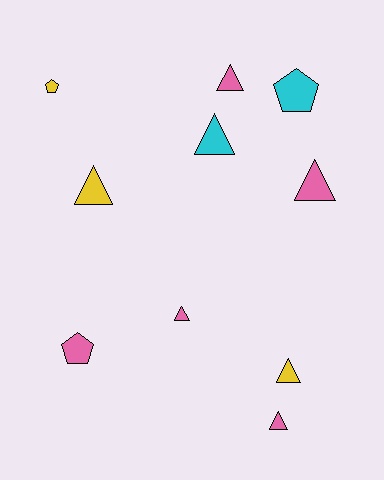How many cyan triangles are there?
There is 1 cyan triangle.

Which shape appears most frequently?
Triangle, with 7 objects.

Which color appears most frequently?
Pink, with 5 objects.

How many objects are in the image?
There are 10 objects.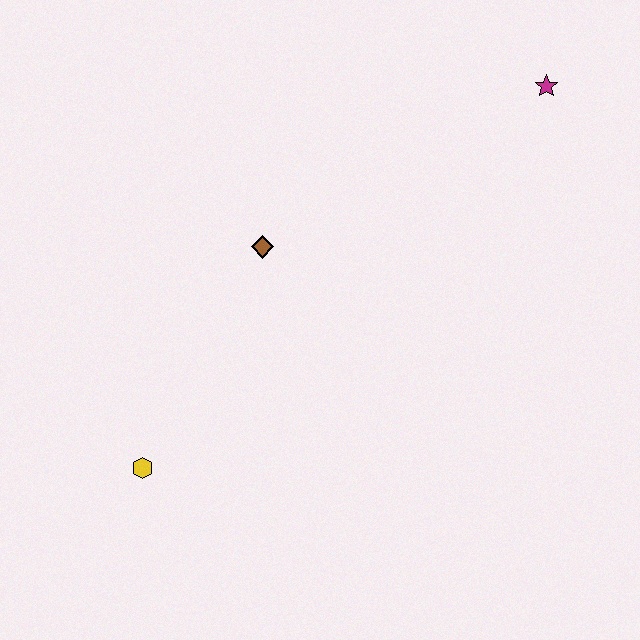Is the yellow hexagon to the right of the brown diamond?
No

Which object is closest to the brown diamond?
The yellow hexagon is closest to the brown diamond.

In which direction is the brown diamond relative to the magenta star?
The brown diamond is to the left of the magenta star.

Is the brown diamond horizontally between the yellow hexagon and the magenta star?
Yes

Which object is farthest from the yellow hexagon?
The magenta star is farthest from the yellow hexagon.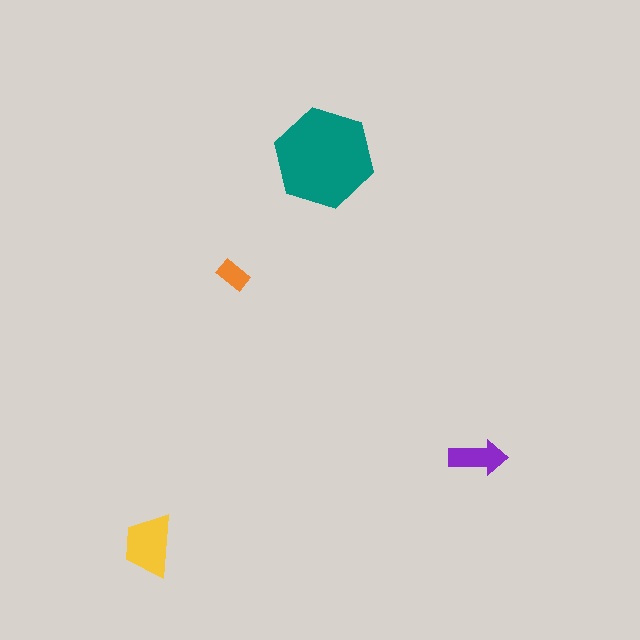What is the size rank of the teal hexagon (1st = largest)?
1st.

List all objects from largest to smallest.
The teal hexagon, the yellow trapezoid, the purple arrow, the orange rectangle.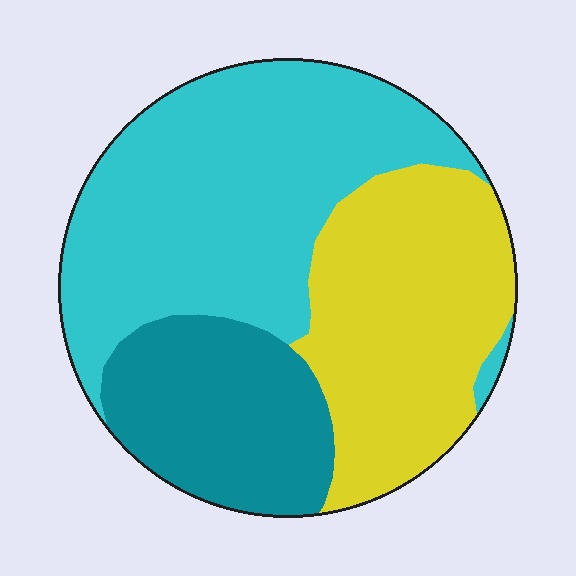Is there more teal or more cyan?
Cyan.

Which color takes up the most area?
Cyan, at roughly 45%.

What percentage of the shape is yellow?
Yellow takes up about one third (1/3) of the shape.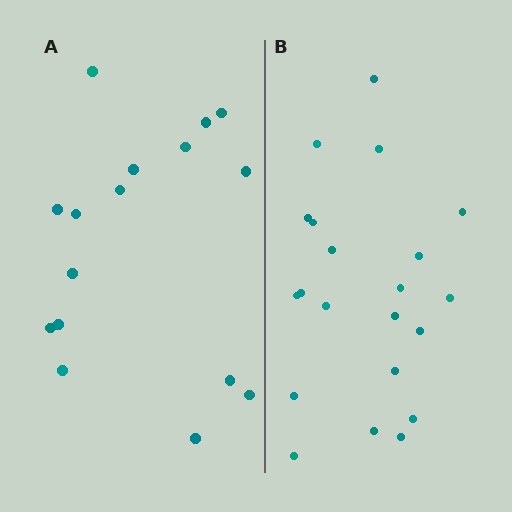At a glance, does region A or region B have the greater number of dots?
Region B (the right region) has more dots.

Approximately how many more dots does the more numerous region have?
Region B has about 5 more dots than region A.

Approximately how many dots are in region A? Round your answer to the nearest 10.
About 20 dots. (The exact count is 16, which rounds to 20.)